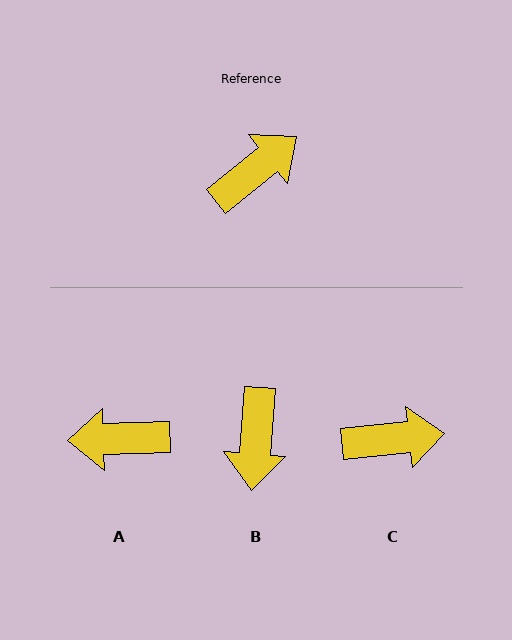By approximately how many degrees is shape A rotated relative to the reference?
Approximately 143 degrees counter-clockwise.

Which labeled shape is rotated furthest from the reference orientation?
A, about 143 degrees away.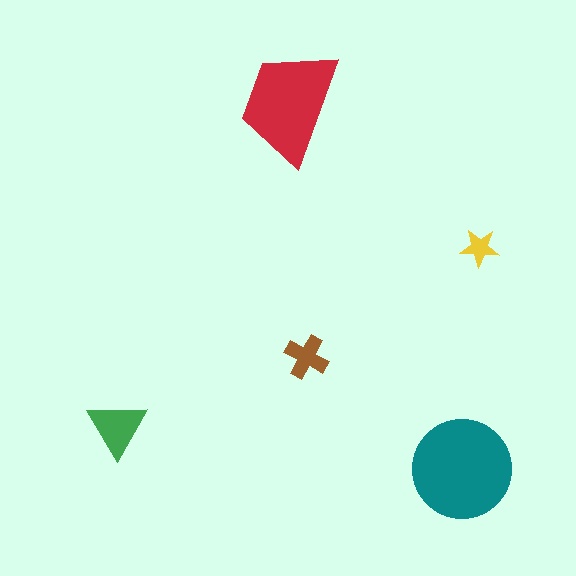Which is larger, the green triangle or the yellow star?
The green triangle.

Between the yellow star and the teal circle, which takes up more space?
The teal circle.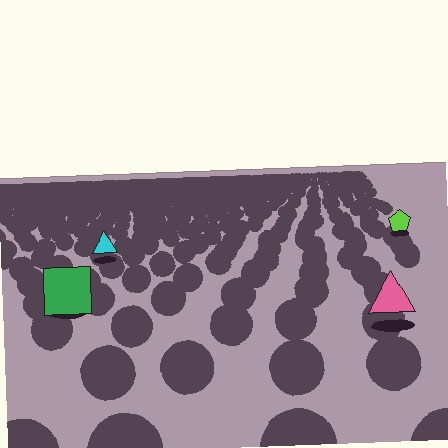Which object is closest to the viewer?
The pink triangle is closest. The texture marks near it are larger and more spread out.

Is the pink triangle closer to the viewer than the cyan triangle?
Yes. The pink triangle is closer — you can tell from the texture gradient: the ground texture is coarser near it.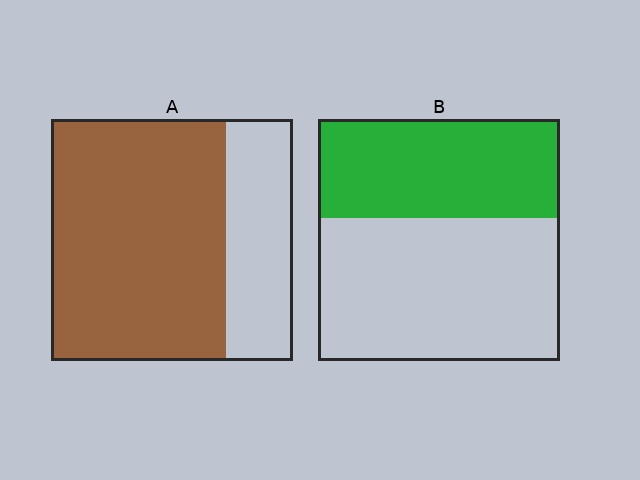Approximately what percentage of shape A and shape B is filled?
A is approximately 70% and B is approximately 40%.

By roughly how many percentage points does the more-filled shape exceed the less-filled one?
By roughly 30 percentage points (A over B).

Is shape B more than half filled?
No.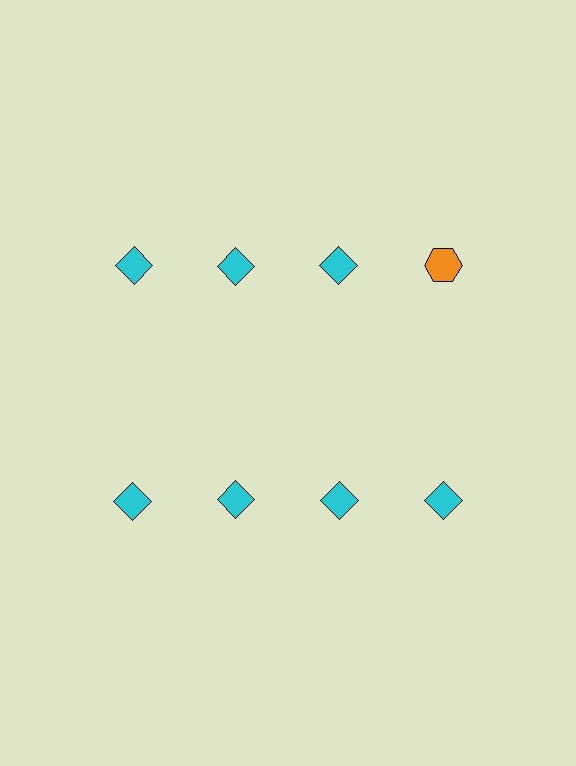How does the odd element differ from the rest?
It differs in both color (orange instead of cyan) and shape (hexagon instead of diamond).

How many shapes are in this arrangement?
There are 8 shapes arranged in a grid pattern.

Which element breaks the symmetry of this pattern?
The orange hexagon in the top row, second from right column breaks the symmetry. All other shapes are cyan diamonds.